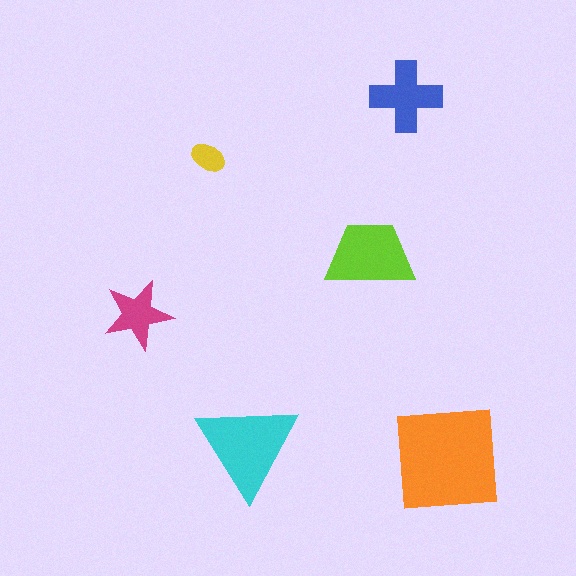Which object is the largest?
The orange square.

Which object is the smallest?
The yellow ellipse.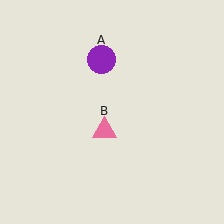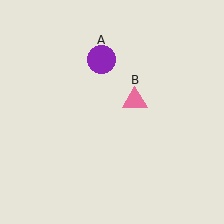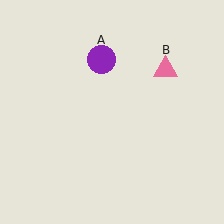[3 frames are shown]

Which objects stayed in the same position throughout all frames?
Purple circle (object A) remained stationary.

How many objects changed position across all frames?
1 object changed position: pink triangle (object B).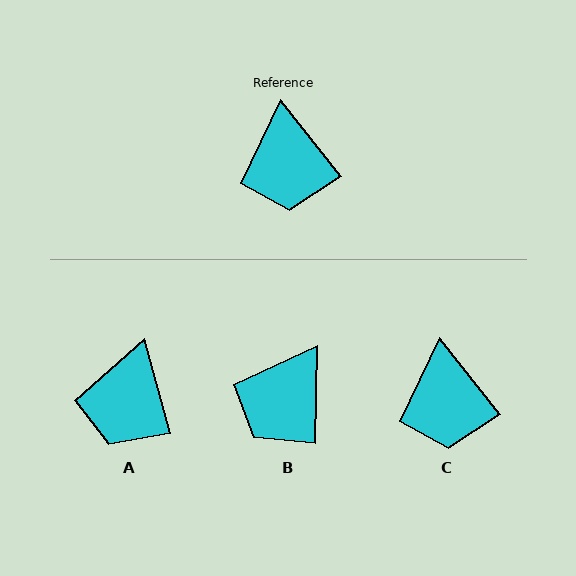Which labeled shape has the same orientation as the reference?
C.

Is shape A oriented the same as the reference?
No, it is off by about 23 degrees.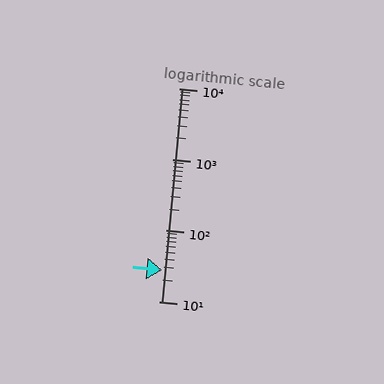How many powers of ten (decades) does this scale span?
The scale spans 3 decades, from 10 to 10000.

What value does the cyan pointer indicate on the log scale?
The pointer indicates approximately 28.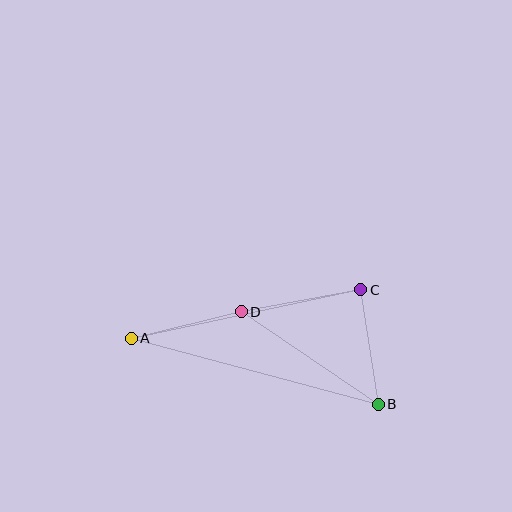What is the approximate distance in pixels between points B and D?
The distance between B and D is approximately 165 pixels.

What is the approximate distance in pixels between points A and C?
The distance between A and C is approximately 234 pixels.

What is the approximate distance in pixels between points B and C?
The distance between B and C is approximately 116 pixels.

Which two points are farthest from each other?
Points A and B are farthest from each other.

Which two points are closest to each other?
Points A and D are closest to each other.